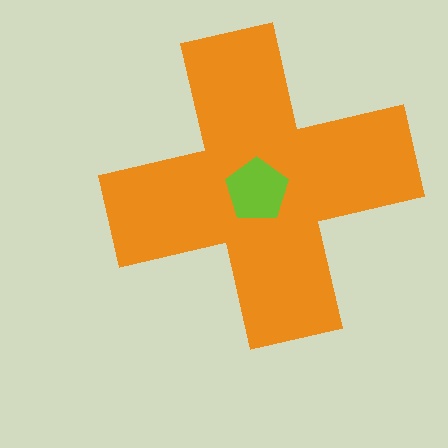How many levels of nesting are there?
2.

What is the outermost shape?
The orange cross.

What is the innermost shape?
The lime pentagon.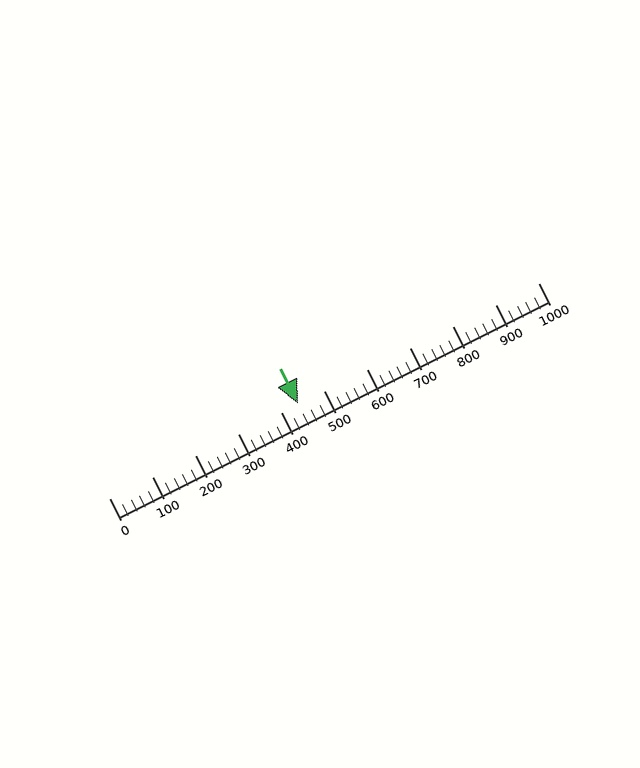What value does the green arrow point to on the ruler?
The green arrow points to approximately 440.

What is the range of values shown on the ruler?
The ruler shows values from 0 to 1000.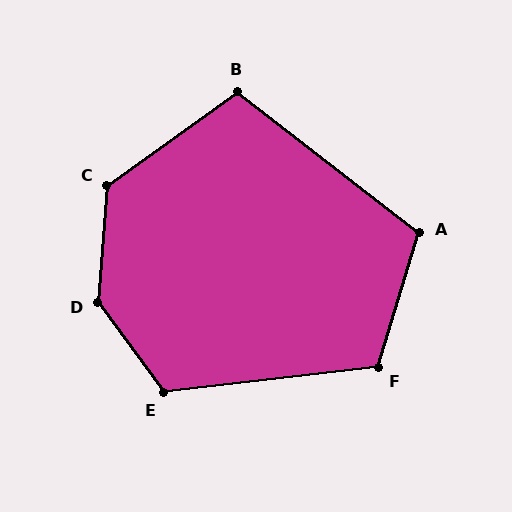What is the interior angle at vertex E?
Approximately 119 degrees (obtuse).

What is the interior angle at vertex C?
Approximately 130 degrees (obtuse).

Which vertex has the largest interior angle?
D, at approximately 139 degrees.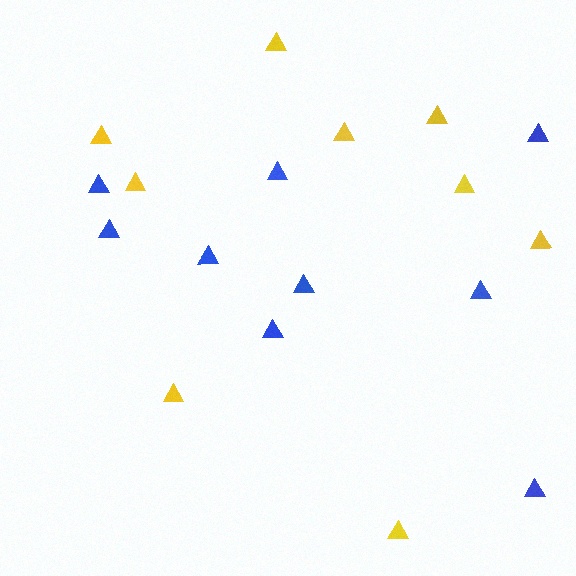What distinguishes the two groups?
There are 2 groups: one group of yellow triangles (9) and one group of blue triangles (9).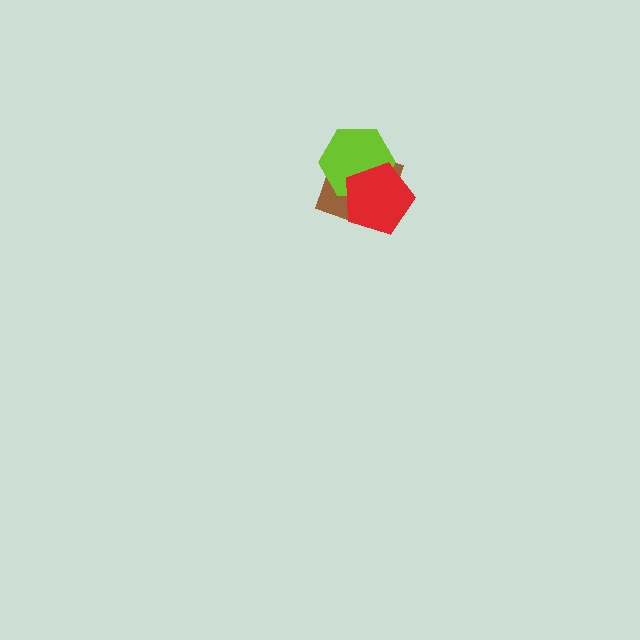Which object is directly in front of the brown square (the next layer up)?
The lime hexagon is directly in front of the brown square.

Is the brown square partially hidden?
Yes, it is partially covered by another shape.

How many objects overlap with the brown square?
2 objects overlap with the brown square.